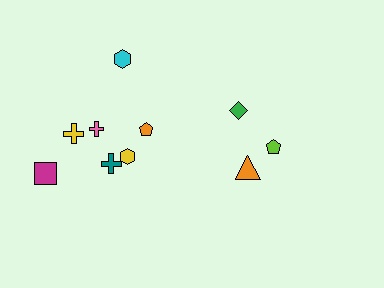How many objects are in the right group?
There are 3 objects.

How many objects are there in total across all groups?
There are 10 objects.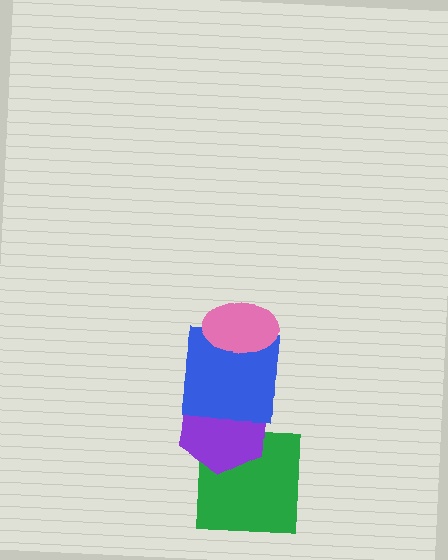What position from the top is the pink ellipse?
The pink ellipse is 1st from the top.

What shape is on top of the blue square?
The pink ellipse is on top of the blue square.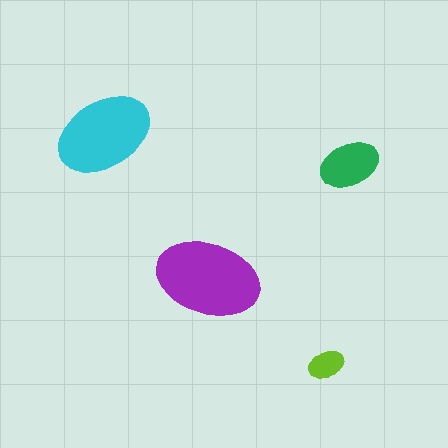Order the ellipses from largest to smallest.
the purple one, the cyan one, the green one, the lime one.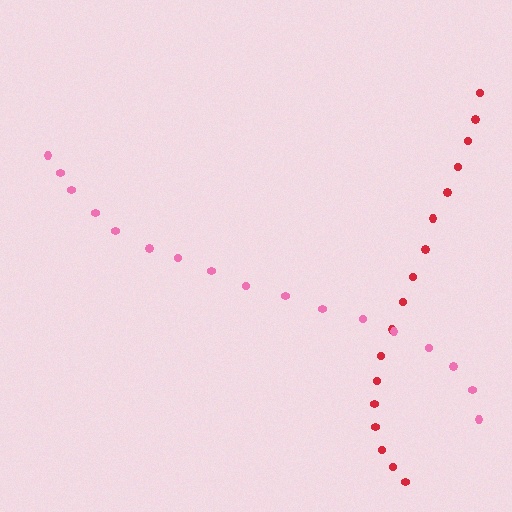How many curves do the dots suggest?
There are 2 distinct paths.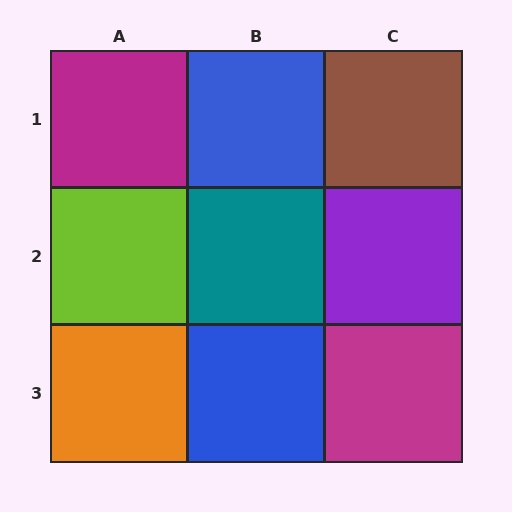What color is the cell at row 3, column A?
Orange.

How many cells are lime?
1 cell is lime.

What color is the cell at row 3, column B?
Blue.